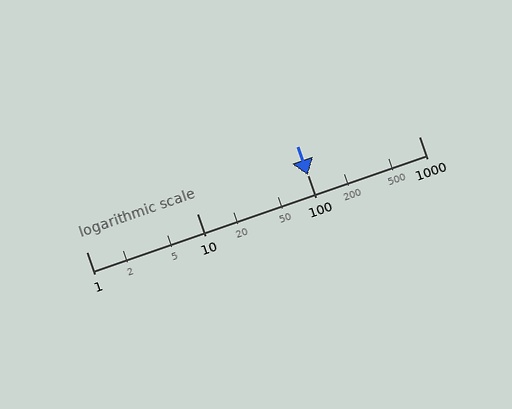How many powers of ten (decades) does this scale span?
The scale spans 3 decades, from 1 to 1000.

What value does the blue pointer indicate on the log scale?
The pointer indicates approximately 100.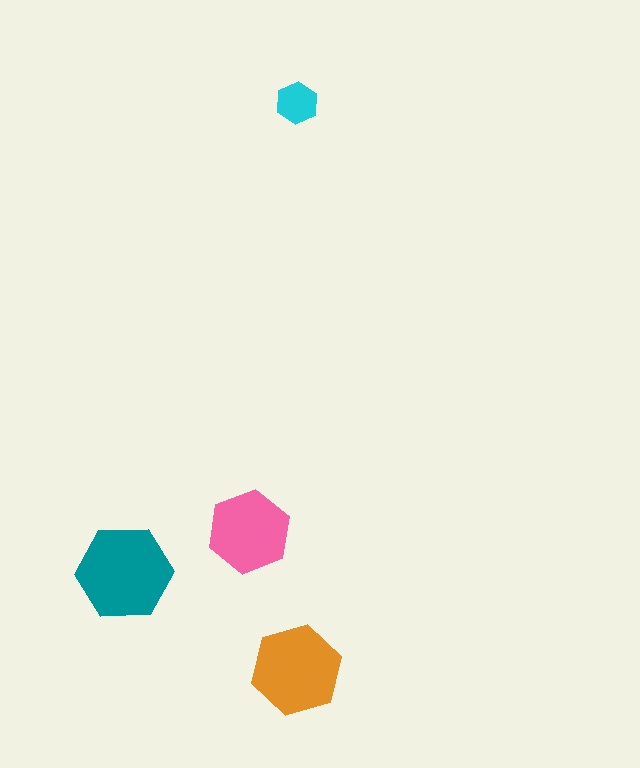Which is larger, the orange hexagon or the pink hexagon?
The orange one.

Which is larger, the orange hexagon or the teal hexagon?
The teal one.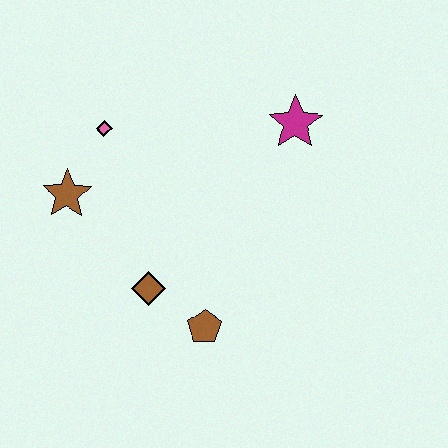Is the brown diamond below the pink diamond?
Yes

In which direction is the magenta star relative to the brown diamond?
The magenta star is above the brown diamond.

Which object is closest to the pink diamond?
The brown star is closest to the pink diamond.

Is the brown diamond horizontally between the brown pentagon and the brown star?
Yes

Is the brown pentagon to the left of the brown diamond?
No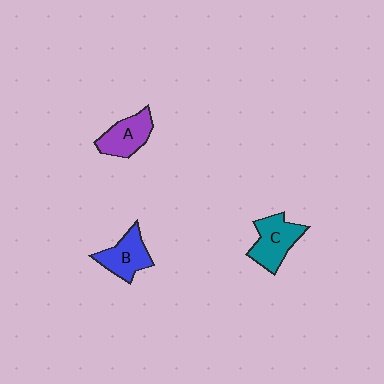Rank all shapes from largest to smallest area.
From largest to smallest: C (teal), B (blue), A (purple).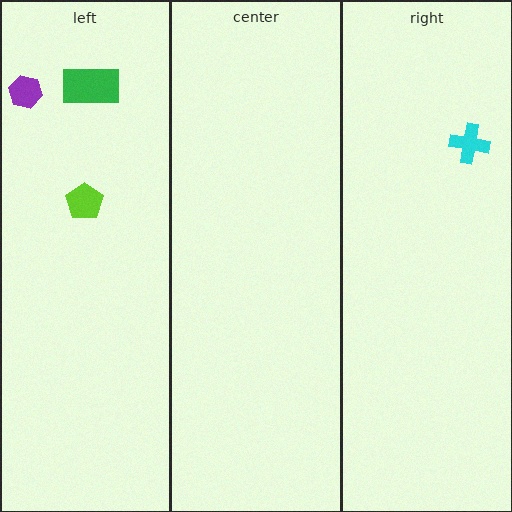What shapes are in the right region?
The cyan cross.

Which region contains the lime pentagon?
The left region.